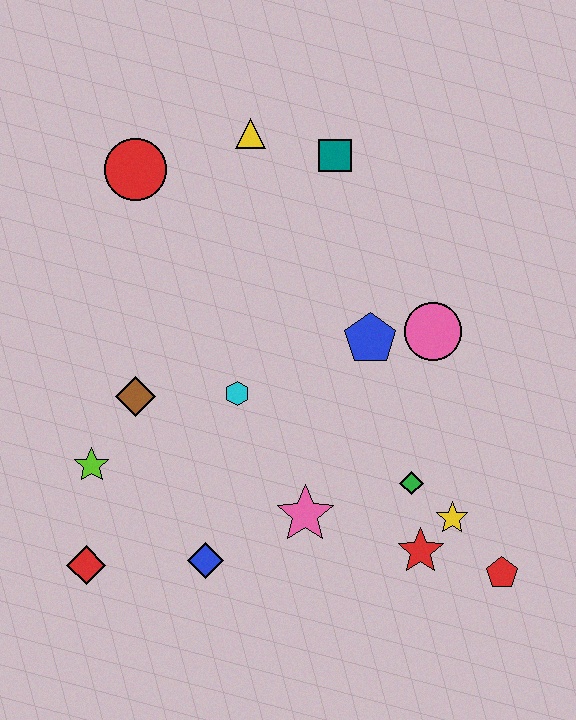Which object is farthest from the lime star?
The red pentagon is farthest from the lime star.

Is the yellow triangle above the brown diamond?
Yes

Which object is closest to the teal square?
The yellow triangle is closest to the teal square.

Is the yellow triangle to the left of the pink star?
Yes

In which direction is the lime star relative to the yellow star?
The lime star is to the left of the yellow star.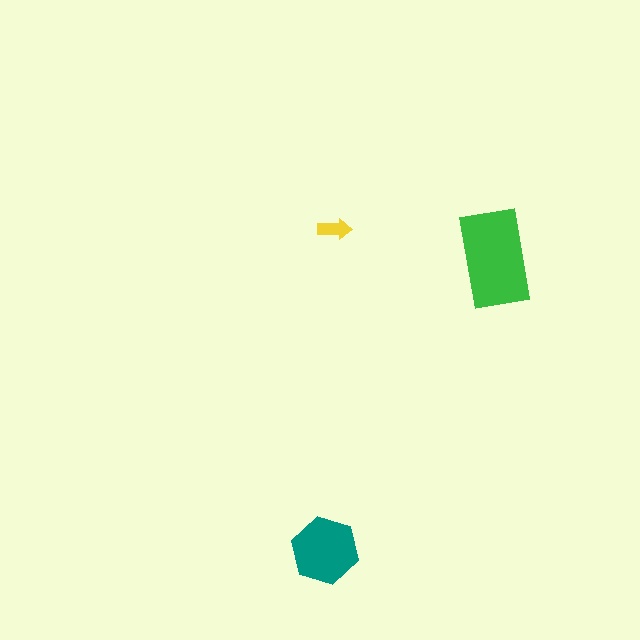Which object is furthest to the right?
The green rectangle is rightmost.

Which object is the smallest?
The yellow arrow.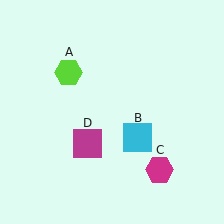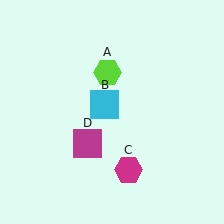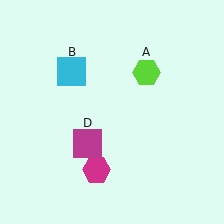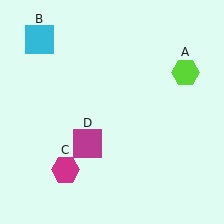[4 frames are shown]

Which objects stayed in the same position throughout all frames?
Magenta square (object D) remained stationary.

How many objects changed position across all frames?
3 objects changed position: lime hexagon (object A), cyan square (object B), magenta hexagon (object C).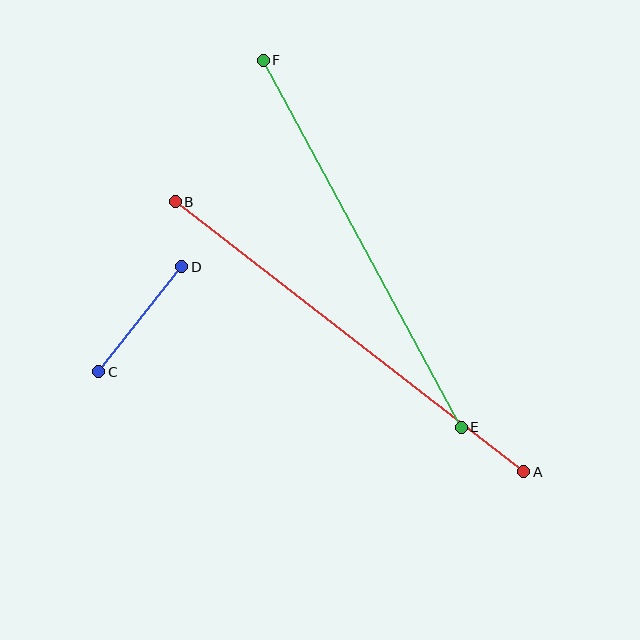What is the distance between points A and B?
The distance is approximately 441 pixels.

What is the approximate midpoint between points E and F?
The midpoint is at approximately (362, 244) pixels.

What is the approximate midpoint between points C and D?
The midpoint is at approximately (140, 319) pixels.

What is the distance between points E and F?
The distance is approximately 417 pixels.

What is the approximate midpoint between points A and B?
The midpoint is at approximately (350, 337) pixels.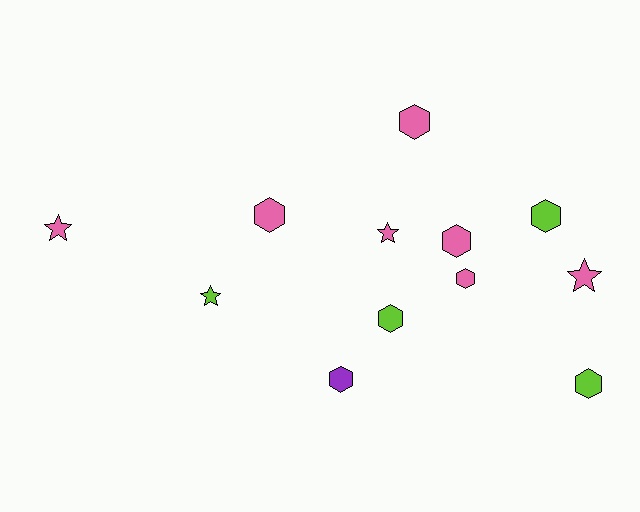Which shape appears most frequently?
Hexagon, with 8 objects.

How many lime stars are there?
There is 1 lime star.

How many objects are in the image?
There are 12 objects.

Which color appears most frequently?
Pink, with 7 objects.